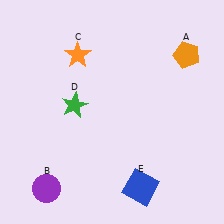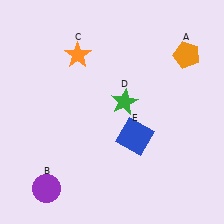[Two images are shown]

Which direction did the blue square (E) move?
The blue square (E) moved up.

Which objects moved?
The objects that moved are: the green star (D), the blue square (E).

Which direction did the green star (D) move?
The green star (D) moved right.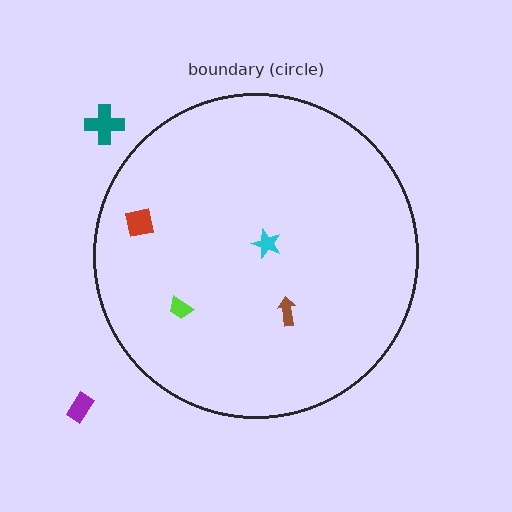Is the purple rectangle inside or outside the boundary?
Outside.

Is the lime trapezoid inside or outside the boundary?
Inside.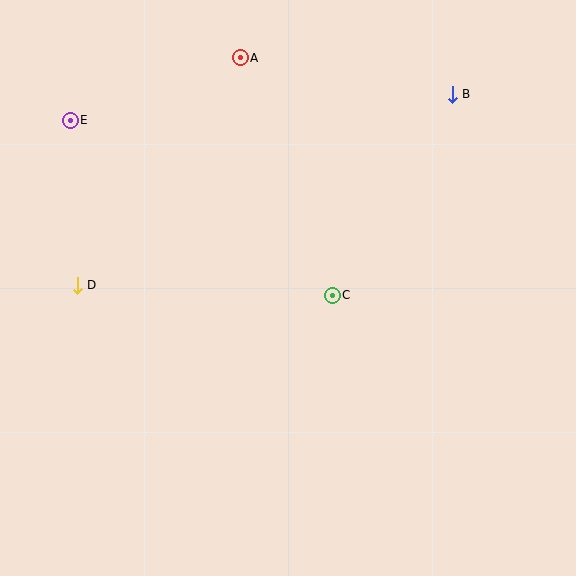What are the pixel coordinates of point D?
Point D is at (77, 285).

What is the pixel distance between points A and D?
The distance between A and D is 280 pixels.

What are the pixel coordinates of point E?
Point E is at (70, 120).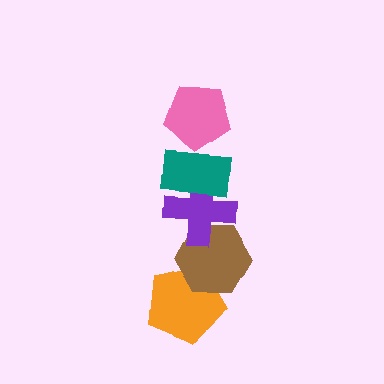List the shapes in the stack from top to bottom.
From top to bottom: the pink pentagon, the teal rectangle, the purple cross, the brown hexagon, the orange pentagon.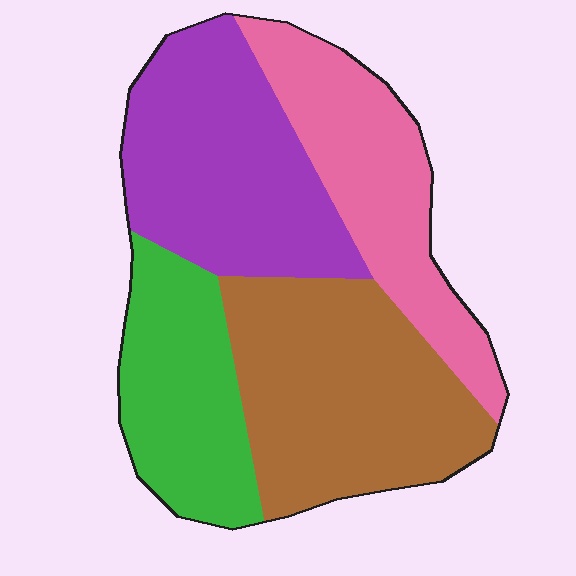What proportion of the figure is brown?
Brown covers around 30% of the figure.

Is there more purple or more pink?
Purple.